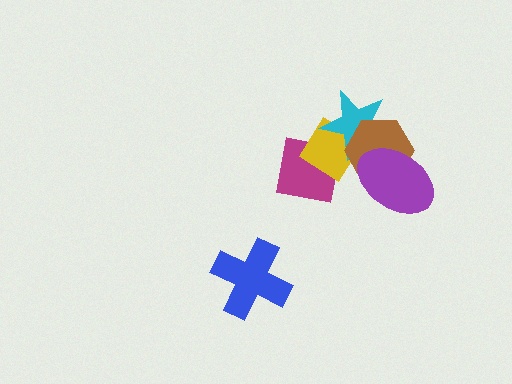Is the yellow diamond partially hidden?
Yes, it is partially covered by another shape.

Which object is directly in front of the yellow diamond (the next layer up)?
The cyan star is directly in front of the yellow diamond.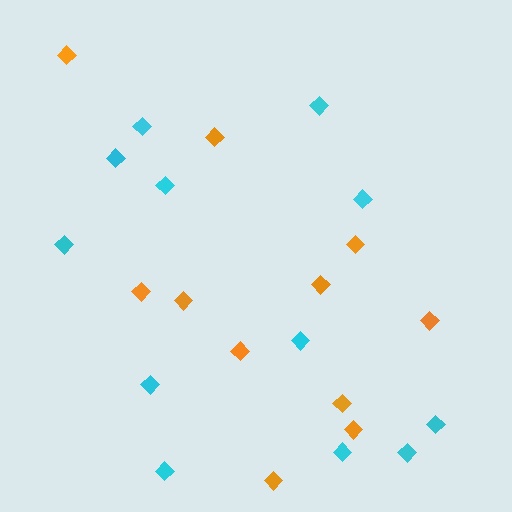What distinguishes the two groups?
There are 2 groups: one group of cyan diamonds (12) and one group of orange diamonds (11).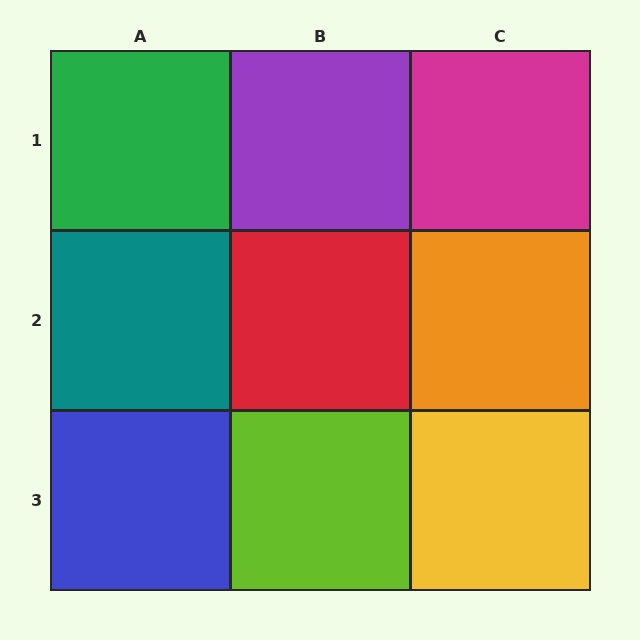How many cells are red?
1 cell is red.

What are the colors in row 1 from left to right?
Green, purple, magenta.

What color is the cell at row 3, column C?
Yellow.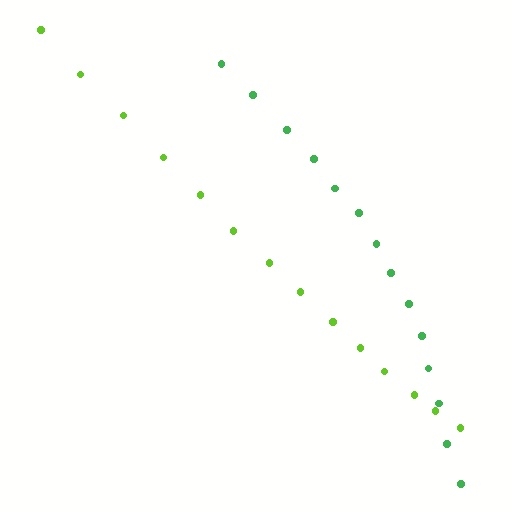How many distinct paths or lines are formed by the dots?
There are 2 distinct paths.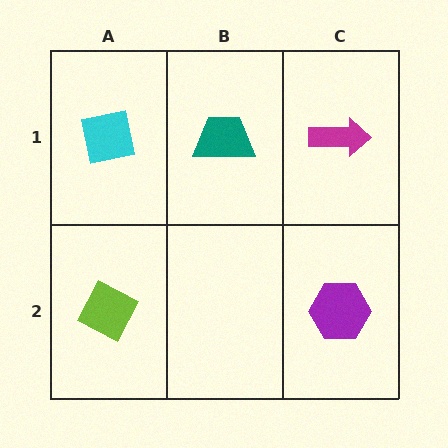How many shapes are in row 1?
3 shapes.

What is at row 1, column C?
A magenta arrow.